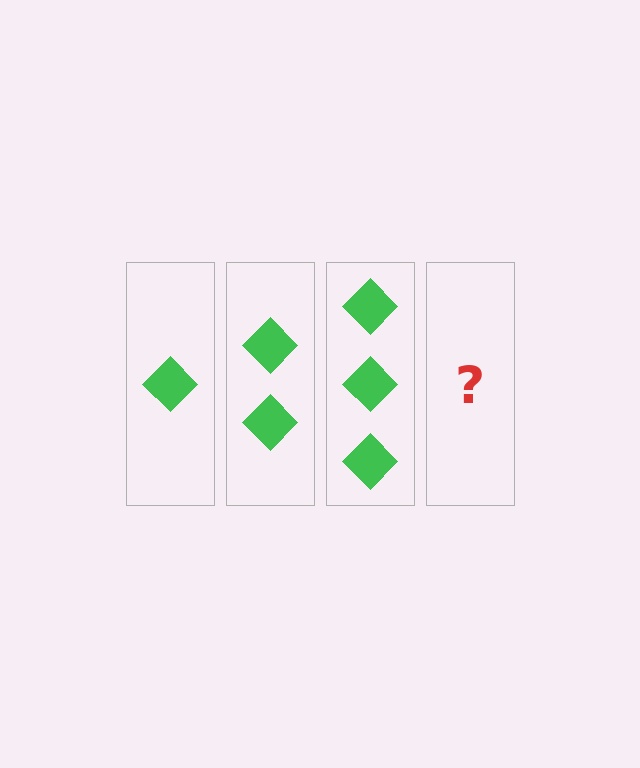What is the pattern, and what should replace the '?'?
The pattern is that each step adds one more diamond. The '?' should be 4 diamonds.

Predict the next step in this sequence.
The next step is 4 diamonds.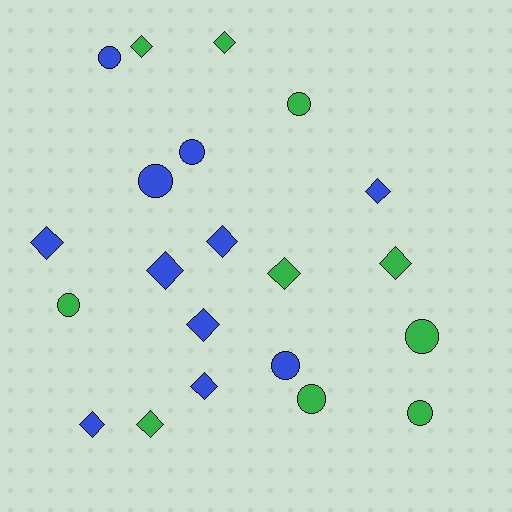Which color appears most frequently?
Blue, with 11 objects.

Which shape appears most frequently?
Diamond, with 12 objects.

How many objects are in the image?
There are 21 objects.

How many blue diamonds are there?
There are 7 blue diamonds.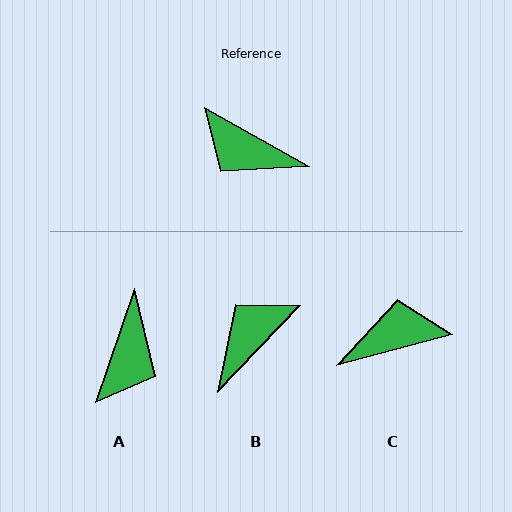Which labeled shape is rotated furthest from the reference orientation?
C, about 136 degrees away.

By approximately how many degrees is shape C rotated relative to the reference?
Approximately 136 degrees clockwise.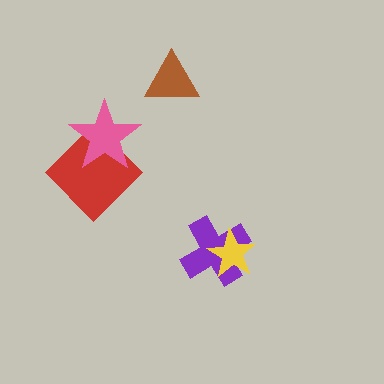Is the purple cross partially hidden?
Yes, it is partially covered by another shape.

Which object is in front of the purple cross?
The yellow star is in front of the purple cross.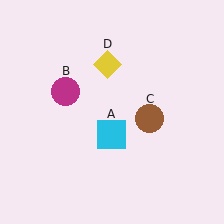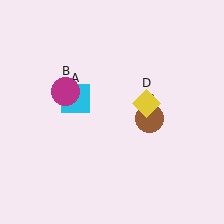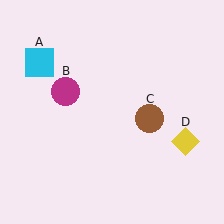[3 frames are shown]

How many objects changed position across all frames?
2 objects changed position: cyan square (object A), yellow diamond (object D).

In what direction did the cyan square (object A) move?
The cyan square (object A) moved up and to the left.